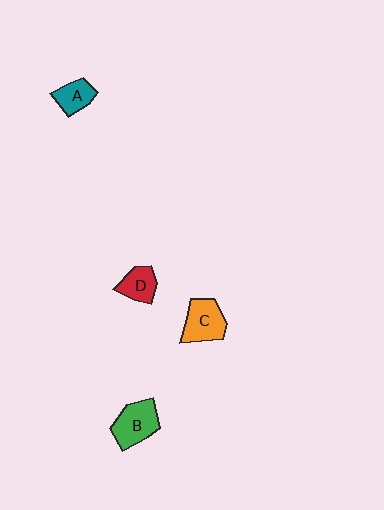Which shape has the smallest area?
Shape A (teal).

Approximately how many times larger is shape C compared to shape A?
Approximately 1.5 times.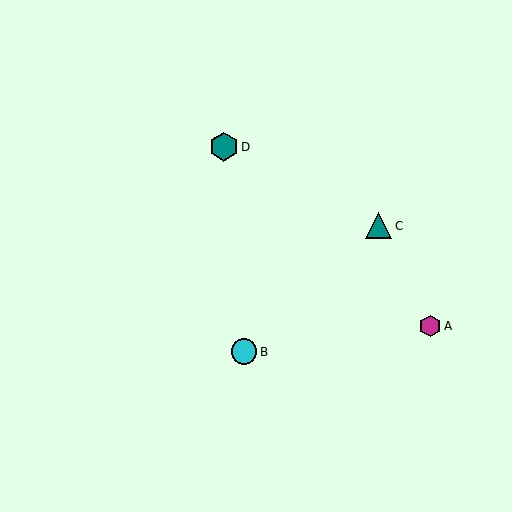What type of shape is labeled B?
Shape B is a cyan circle.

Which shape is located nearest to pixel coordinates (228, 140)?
The teal hexagon (labeled D) at (224, 147) is nearest to that location.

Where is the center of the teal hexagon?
The center of the teal hexagon is at (224, 147).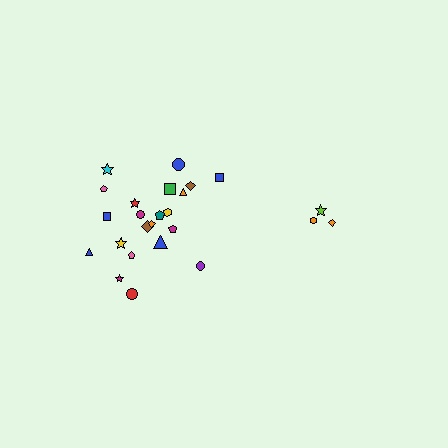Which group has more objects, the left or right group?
The left group.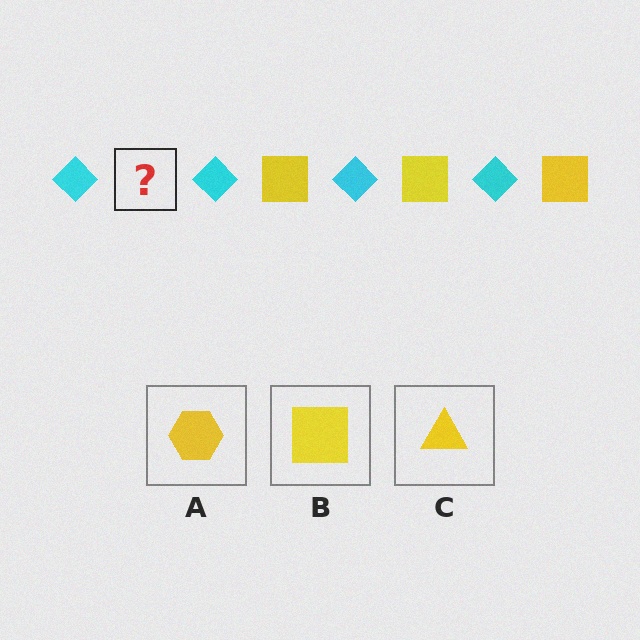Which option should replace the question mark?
Option B.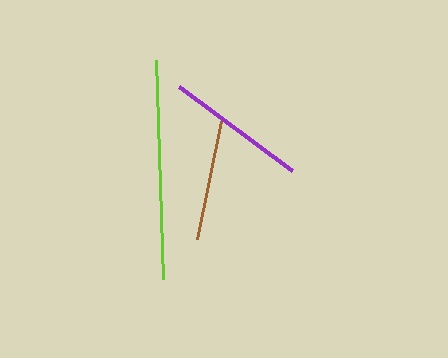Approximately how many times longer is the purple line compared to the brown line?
The purple line is approximately 1.2 times the length of the brown line.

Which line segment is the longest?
The lime line is the longest at approximately 219 pixels.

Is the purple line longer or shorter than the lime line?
The lime line is longer than the purple line.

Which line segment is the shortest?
The brown line is the shortest at approximately 121 pixels.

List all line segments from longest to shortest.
From longest to shortest: lime, purple, brown.